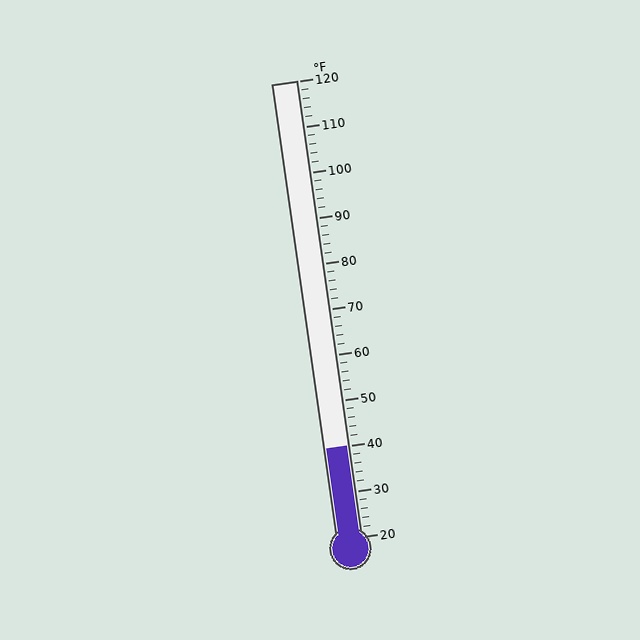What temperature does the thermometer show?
The thermometer shows approximately 40°F.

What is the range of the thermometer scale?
The thermometer scale ranges from 20°F to 120°F.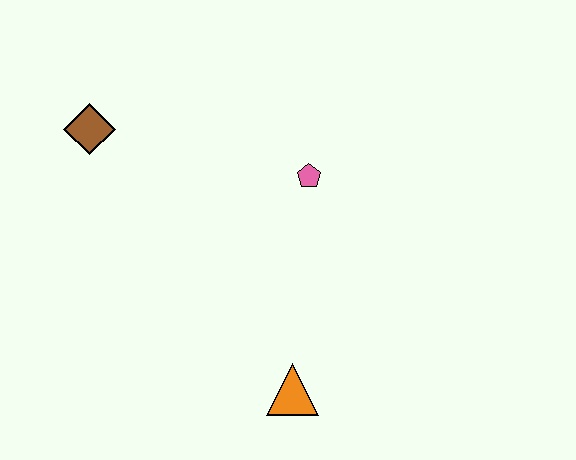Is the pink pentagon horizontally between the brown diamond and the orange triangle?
No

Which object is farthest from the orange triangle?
The brown diamond is farthest from the orange triangle.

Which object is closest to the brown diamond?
The pink pentagon is closest to the brown diamond.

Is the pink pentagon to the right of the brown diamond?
Yes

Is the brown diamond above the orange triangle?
Yes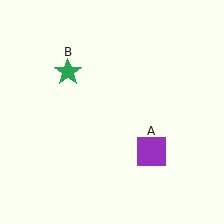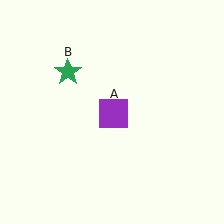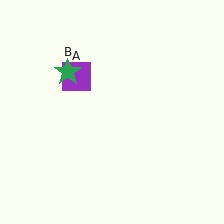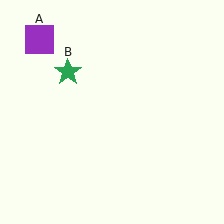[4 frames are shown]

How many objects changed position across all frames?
1 object changed position: purple square (object A).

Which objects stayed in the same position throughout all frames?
Green star (object B) remained stationary.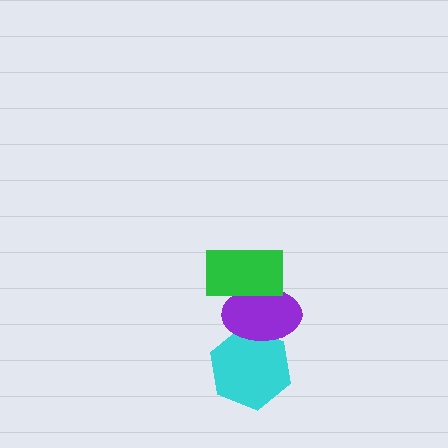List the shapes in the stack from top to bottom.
From top to bottom: the green rectangle, the purple ellipse, the cyan hexagon.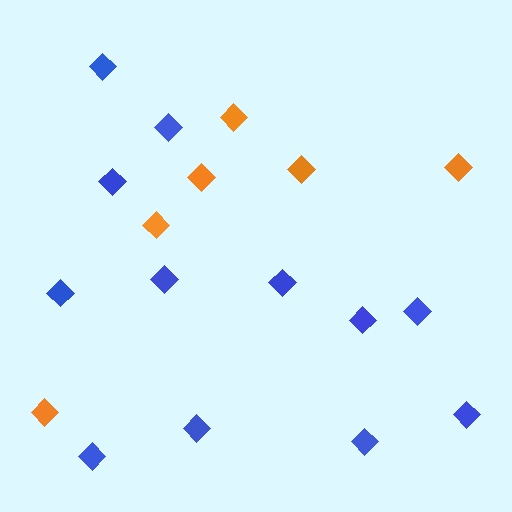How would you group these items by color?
There are 2 groups: one group of blue diamonds (12) and one group of orange diamonds (6).